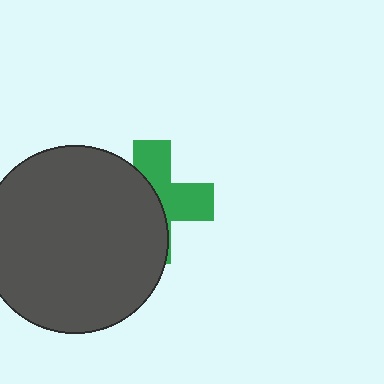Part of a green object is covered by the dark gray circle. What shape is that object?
It is a cross.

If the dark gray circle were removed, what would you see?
You would see the complete green cross.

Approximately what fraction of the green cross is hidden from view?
Roughly 54% of the green cross is hidden behind the dark gray circle.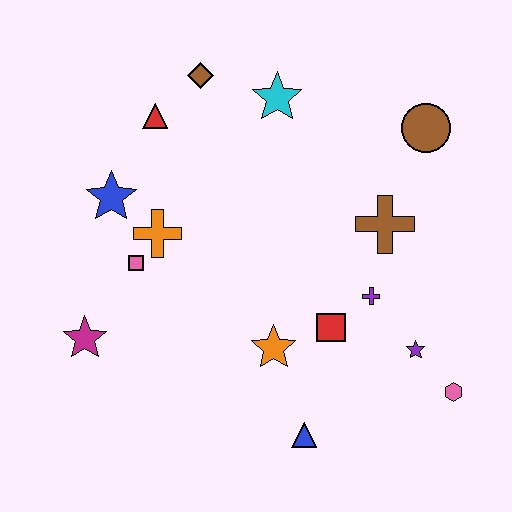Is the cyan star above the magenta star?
Yes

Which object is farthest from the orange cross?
The pink hexagon is farthest from the orange cross.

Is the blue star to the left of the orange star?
Yes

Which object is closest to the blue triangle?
The orange star is closest to the blue triangle.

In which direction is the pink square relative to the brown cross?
The pink square is to the left of the brown cross.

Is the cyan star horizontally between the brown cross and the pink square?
Yes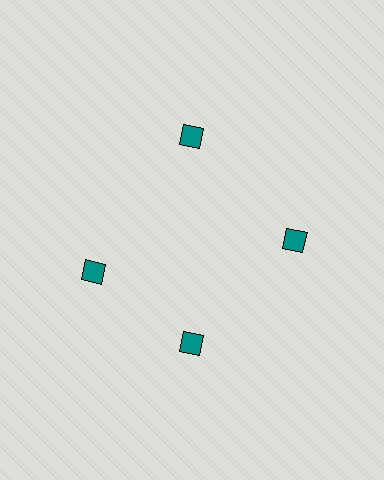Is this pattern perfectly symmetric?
No. The 4 teal diamonds are arranged in a ring, but one element near the 9 o'clock position is rotated out of alignment along the ring, breaking the 4-fold rotational symmetry.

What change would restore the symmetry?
The symmetry would be restored by rotating it back into even spacing with its neighbors so that all 4 diamonds sit at equal angles and equal distance from the center.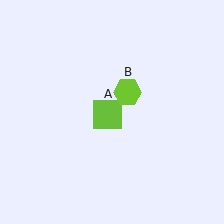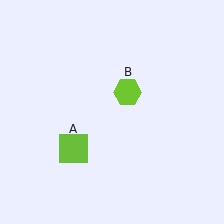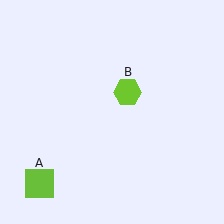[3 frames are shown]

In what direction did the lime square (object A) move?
The lime square (object A) moved down and to the left.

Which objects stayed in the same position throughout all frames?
Lime hexagon (object B) remained stationary.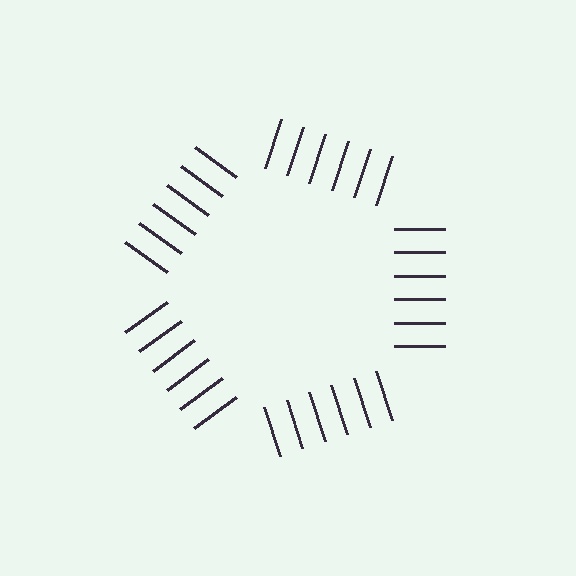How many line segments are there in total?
30 — 6 along each of the 5 edges.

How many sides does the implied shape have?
5 sides — the line-ends trace a pentagon.